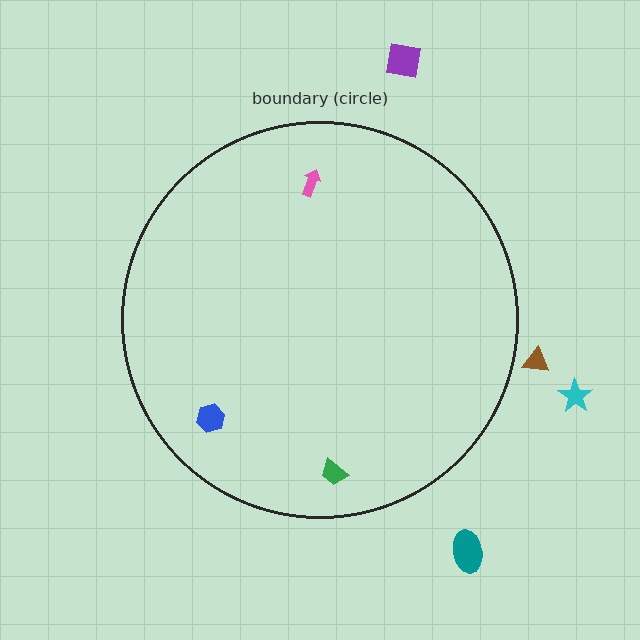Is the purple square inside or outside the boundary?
Outside.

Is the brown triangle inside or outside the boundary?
Outside.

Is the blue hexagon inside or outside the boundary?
Inside.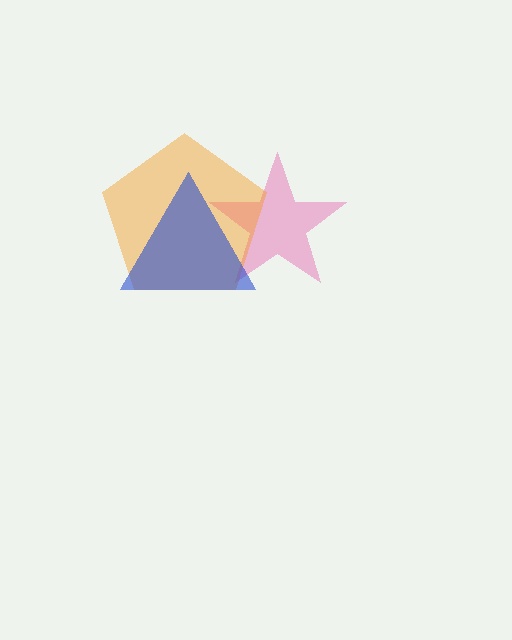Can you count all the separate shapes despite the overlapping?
Yes, there are 3 separate shapes.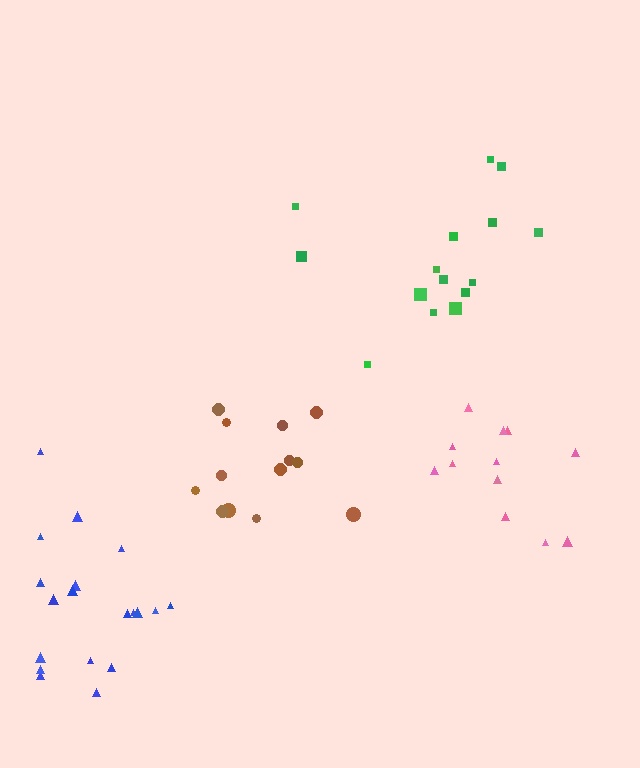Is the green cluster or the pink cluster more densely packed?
Pink.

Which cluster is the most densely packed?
Brown.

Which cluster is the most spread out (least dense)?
Green.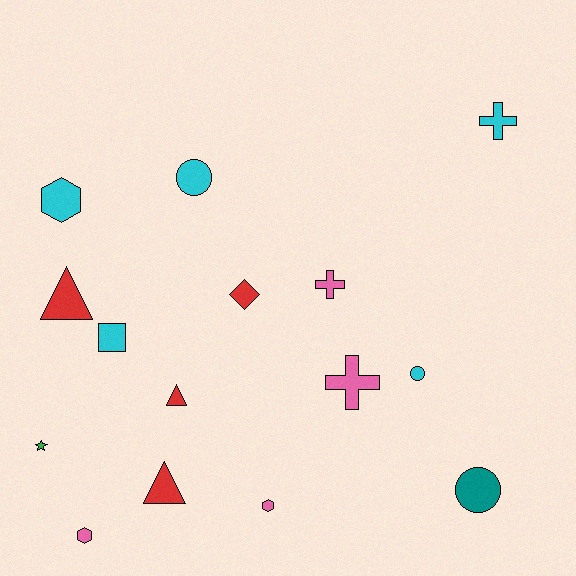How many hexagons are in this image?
There are 3 hexagons.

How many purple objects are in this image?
There are no purple objects.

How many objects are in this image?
There are 15 objects.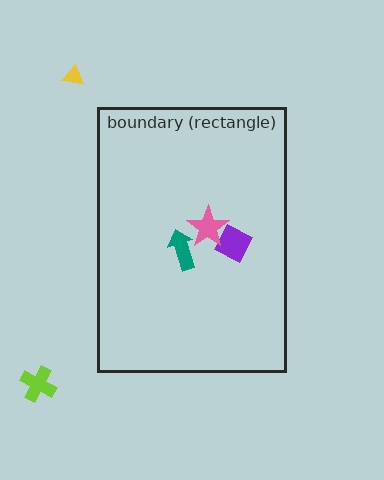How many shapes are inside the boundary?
3 inside, 2 outside.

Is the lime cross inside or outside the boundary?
Outside.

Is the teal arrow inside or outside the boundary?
Inside.